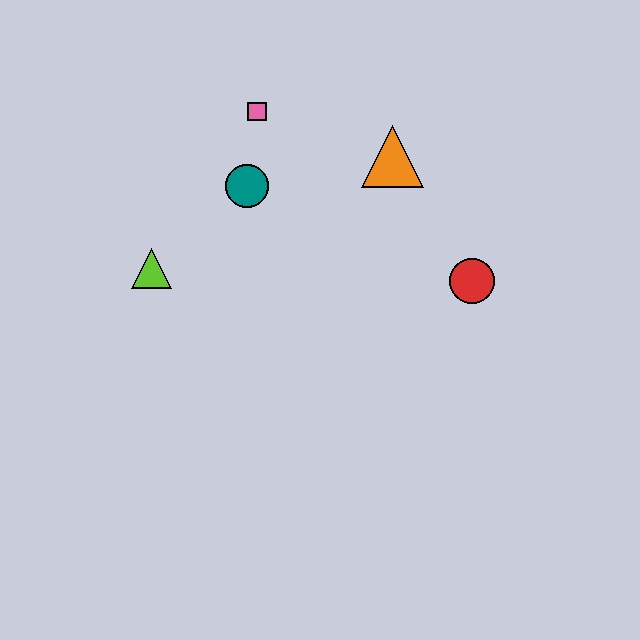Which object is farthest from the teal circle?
The red circle is farthest from the teal circle.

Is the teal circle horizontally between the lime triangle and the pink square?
Yes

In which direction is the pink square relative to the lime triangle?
The pink square is above the lime triangle.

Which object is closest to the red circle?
The orange triangle is closest to the red circle.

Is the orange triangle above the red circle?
Yes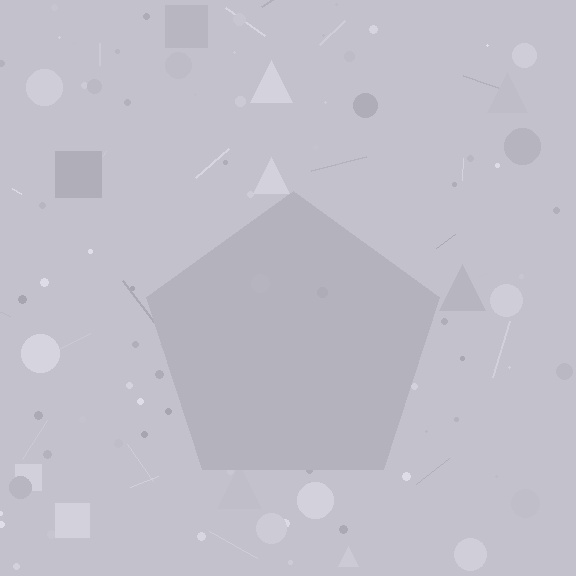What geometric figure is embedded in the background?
A pentagon is embedded in the background.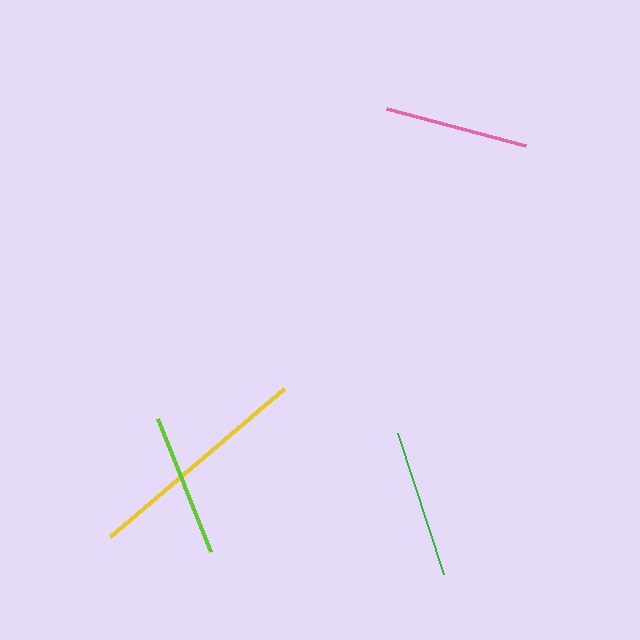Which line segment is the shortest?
The lime line is the shortest at approximately 142 pixels.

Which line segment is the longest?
The yellow line is the longest at approximately 228 pixels.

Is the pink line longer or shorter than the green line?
The green line is longer than the pink line.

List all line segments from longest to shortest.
From longest to shortest: yellow, green, pink, lime.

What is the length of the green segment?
The green segment is approximately 149 pixels long.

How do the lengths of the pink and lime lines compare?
The pink and lime lines are approximately the same length.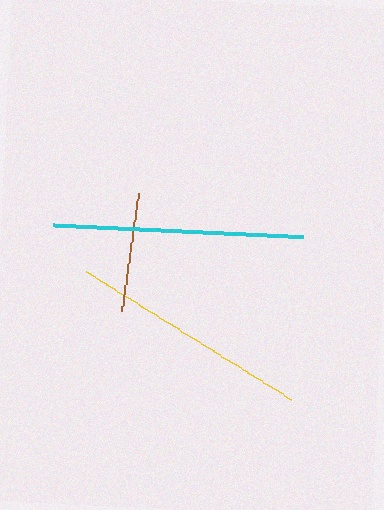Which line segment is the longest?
The cyan line is the longest at approximately 250 pixels.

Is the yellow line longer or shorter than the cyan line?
The cyan line is longer than the yellow line.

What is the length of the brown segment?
The brown segment is approximately 118 pixels long.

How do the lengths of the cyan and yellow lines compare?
The cyan and yellow lines are approximately the same length.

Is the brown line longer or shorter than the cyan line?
The cyan line is longer than the brown line.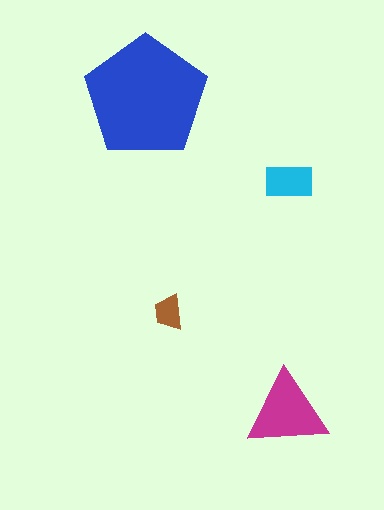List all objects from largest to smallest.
The blue pentagon, the magenta triangle, the cyan rectangle, the brown trapezoid.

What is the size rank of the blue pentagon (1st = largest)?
1st.